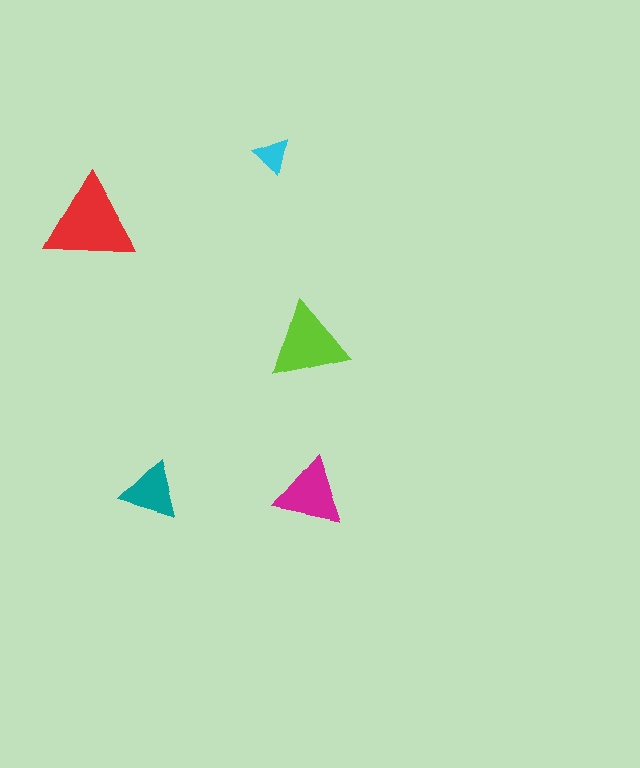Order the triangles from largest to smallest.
the red one, the lime one, the magenta one, the teal one, the cyan one.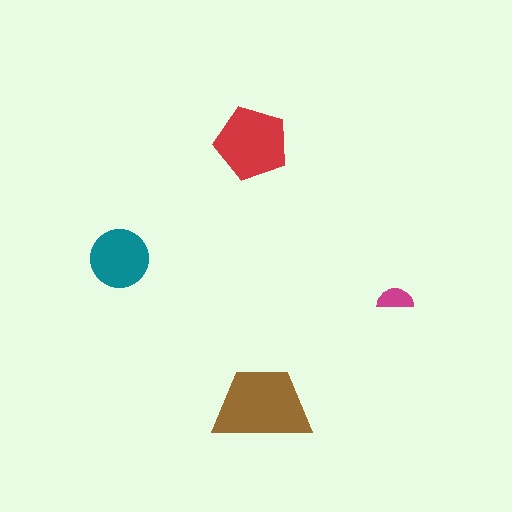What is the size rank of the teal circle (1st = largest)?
3rd.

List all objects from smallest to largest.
The magenta semicircle, the teal circle, the red pentagon, the brown trapezoid.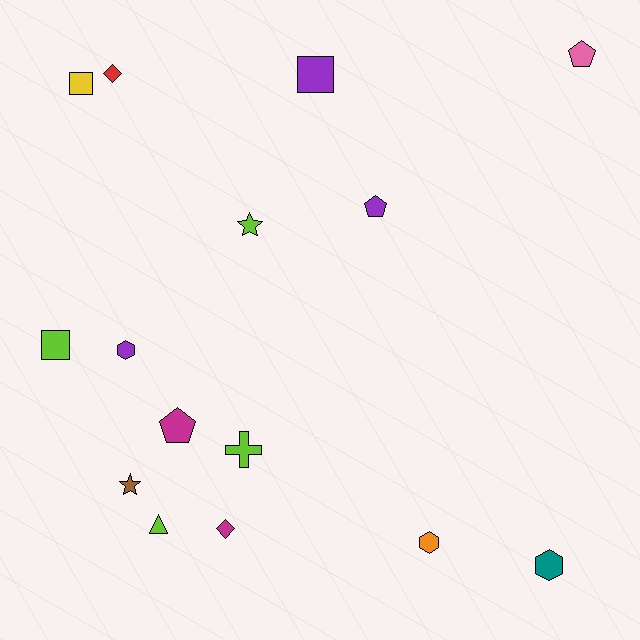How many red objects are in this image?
There is 1 red object.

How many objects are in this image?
There are 15 objects.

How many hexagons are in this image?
There are 3 hexagons.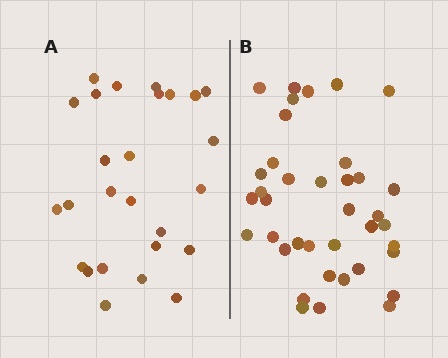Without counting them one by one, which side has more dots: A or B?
Region B (the right region) has more dots.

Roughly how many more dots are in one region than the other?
Region B has roughly 12 or so more dots than region A.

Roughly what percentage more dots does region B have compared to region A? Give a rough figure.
About 45% more.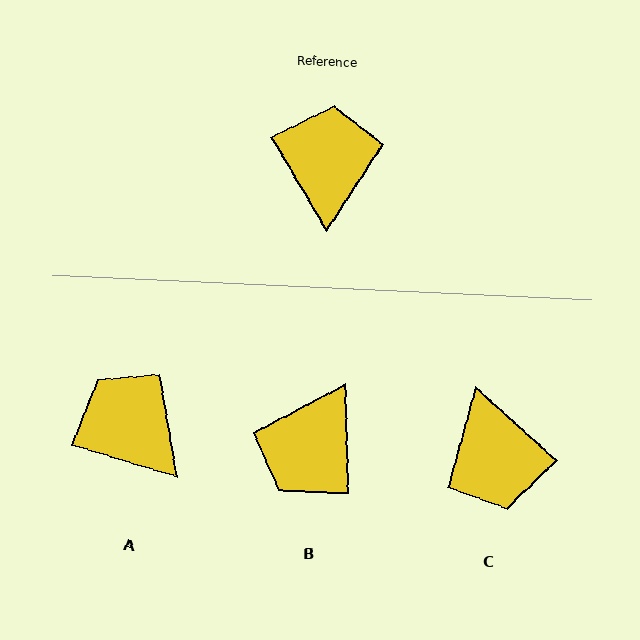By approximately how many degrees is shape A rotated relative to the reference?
Approximately 43 degrees counter-clockwise.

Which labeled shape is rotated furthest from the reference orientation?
C, about 162 degrees away.